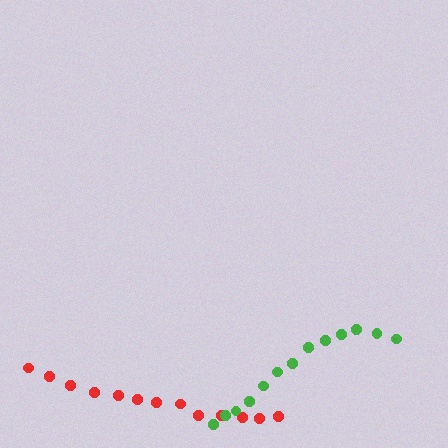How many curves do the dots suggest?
There are 2 distinct paths.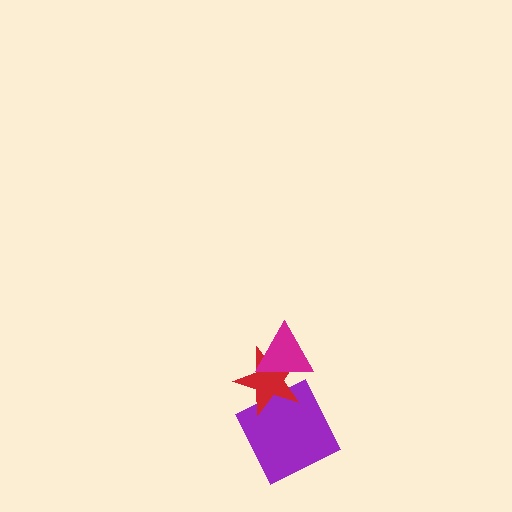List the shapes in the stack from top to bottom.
From top to bottom: the magenta triangle, the red star, the purple square.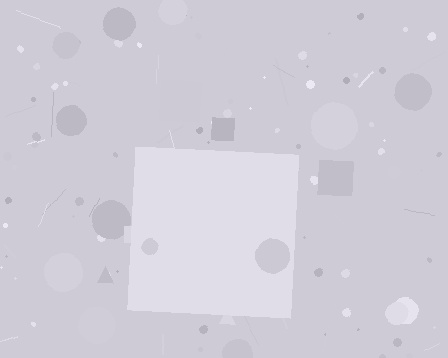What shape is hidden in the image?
A square is hidden in the image.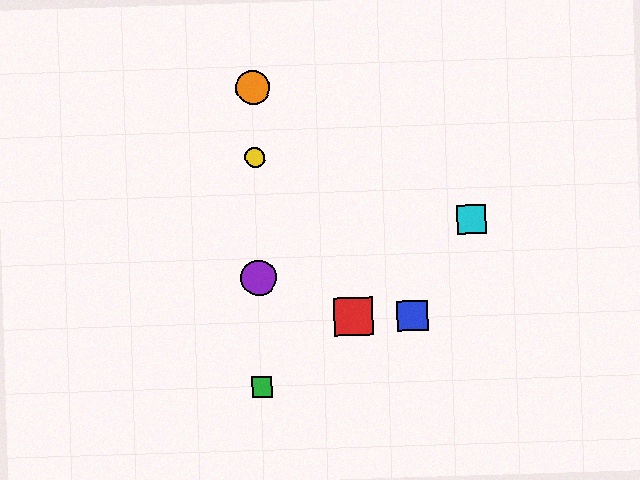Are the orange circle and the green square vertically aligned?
Yes, both are at x≈253.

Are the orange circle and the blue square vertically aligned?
No, the orange circle is at x≈253 and the blue square is at x≈412.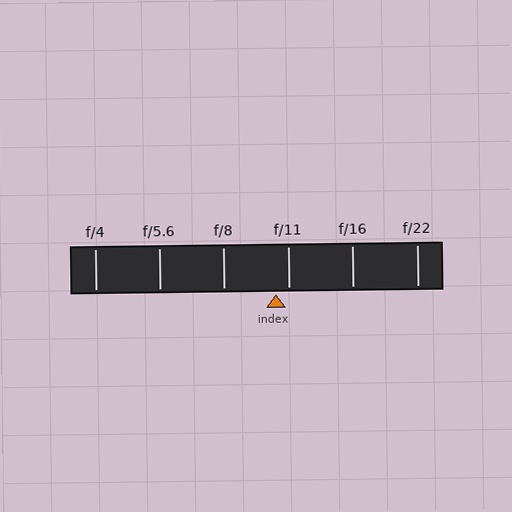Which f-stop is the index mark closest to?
The index mark is closest to f/11.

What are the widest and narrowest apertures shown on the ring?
The widest aperture shown is f/4 and the narrowest is f/22.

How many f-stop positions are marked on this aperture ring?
There are 6 f-stop positions marked.